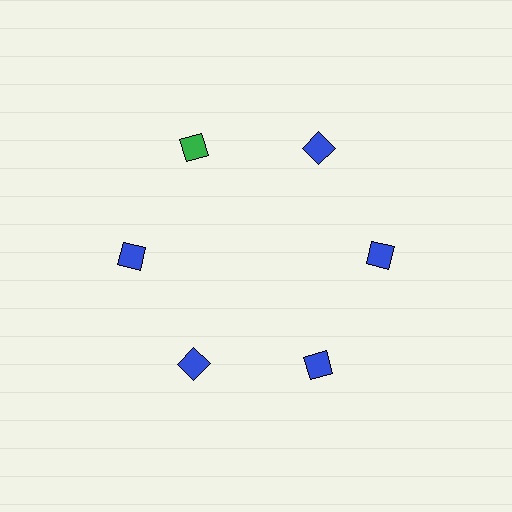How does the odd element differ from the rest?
It has a different color: green instead of blue.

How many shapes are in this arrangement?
There are 6 shapes arranged in a ring pattern.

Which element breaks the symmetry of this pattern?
The green diamond at roughly the 11 o'clock position breaks the symmetry. All other shapes are blue diamonds.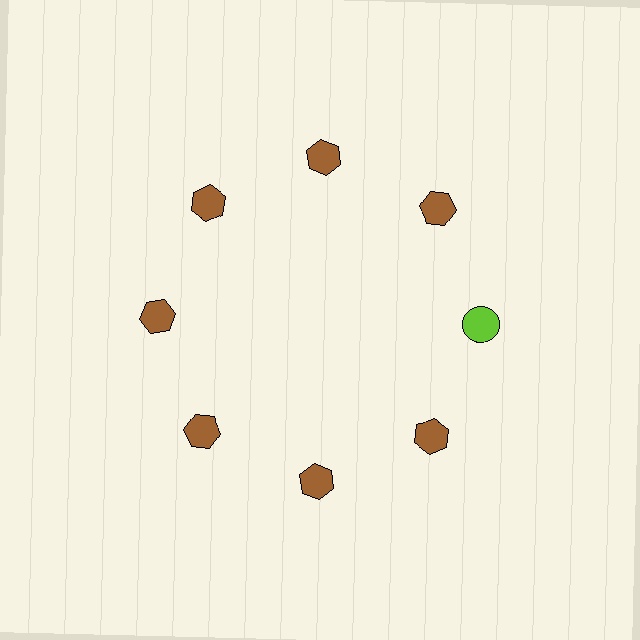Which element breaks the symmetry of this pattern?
The lime circle at roughly the 3 o'clock position breaks the symmetry. All other shapes are brown hexagons.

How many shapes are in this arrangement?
There are 8 shapes arranged in a ring pattern.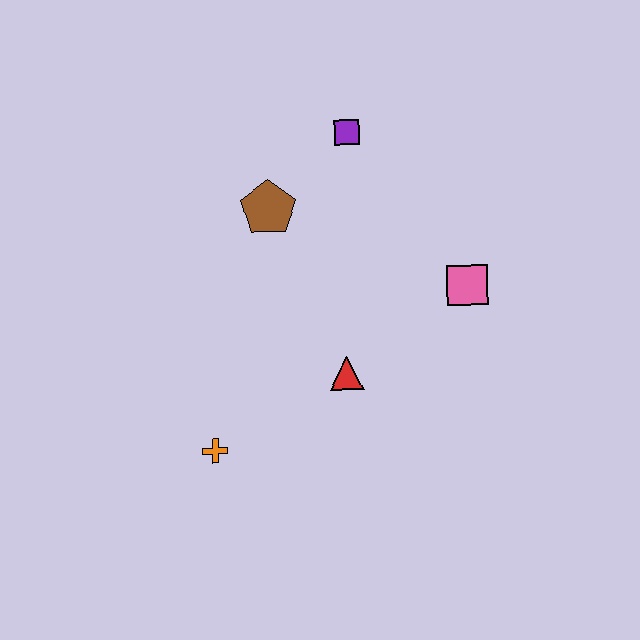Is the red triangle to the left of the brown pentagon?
No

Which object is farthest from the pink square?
The orange cross is farthest from the pink square.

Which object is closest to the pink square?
The red triangle is closest to the pink square.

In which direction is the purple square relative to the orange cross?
The purple square is above the orange cross.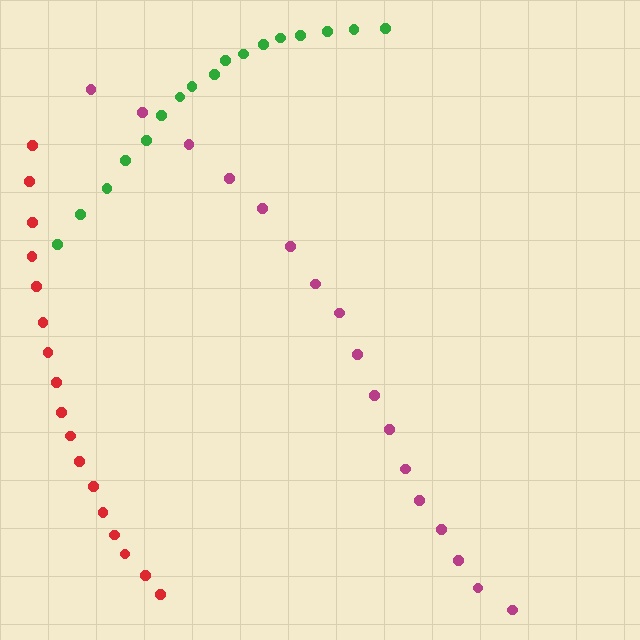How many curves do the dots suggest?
There are 3 distinct paths.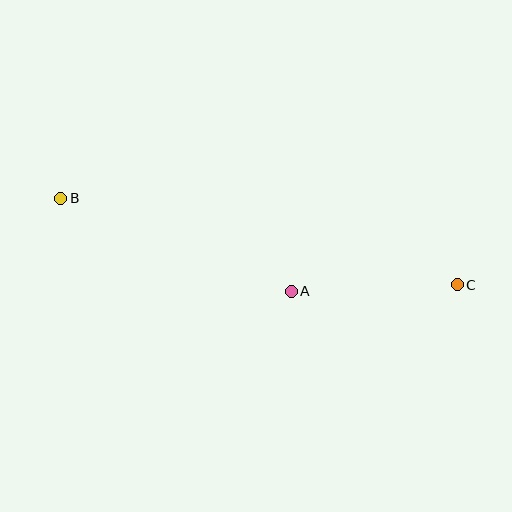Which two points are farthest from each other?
Points B and C are farthest from each other.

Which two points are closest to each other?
Points A and C are closest to each other.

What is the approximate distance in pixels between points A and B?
The distance between A and B is approximately 248 pixels.